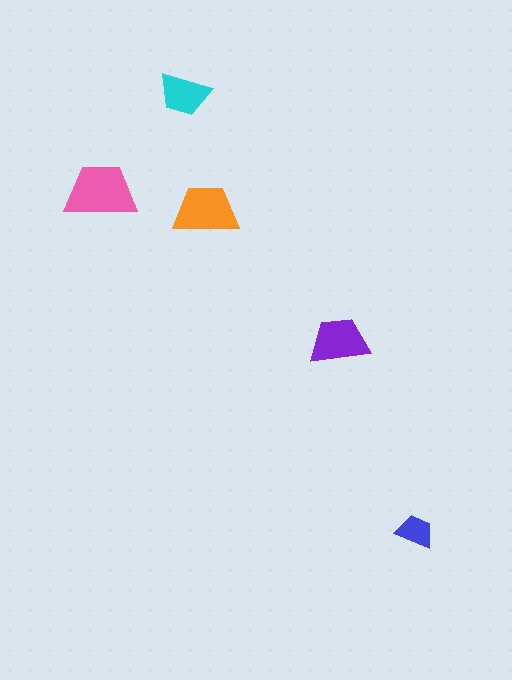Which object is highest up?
The cyan trapezoid is topmost.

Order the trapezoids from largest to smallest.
the pink one, the orange one, the purple one, the cyan one, the blue one.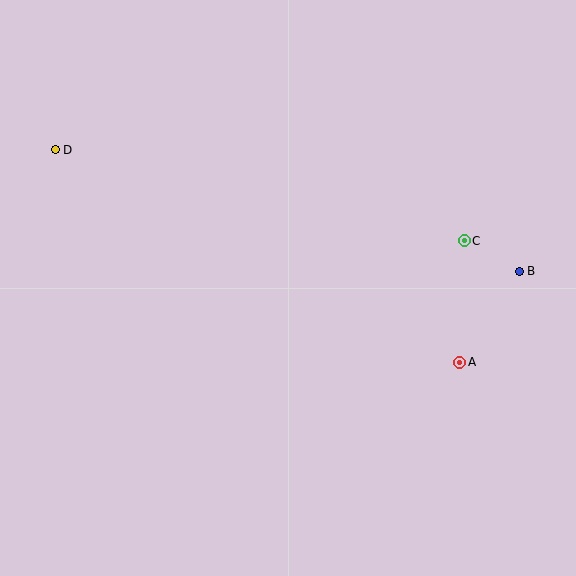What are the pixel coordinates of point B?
Point B is at (519, 271).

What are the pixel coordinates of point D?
Point D is at (55, 150).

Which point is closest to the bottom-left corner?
Point D is closest to the bottom-left corner.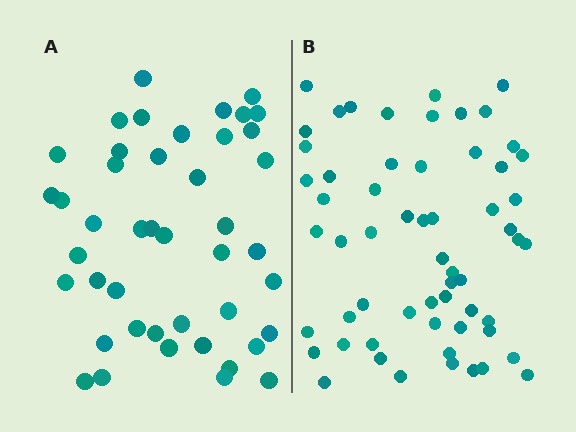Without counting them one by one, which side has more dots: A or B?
Region B (the right region) has more dots.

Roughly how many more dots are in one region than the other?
Region B has approximately 15 more dots than region A.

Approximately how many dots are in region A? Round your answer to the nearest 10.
About 40 dots. (The exact count is 44, which rounds to 40.)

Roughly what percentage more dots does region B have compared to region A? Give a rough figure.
About 35% more.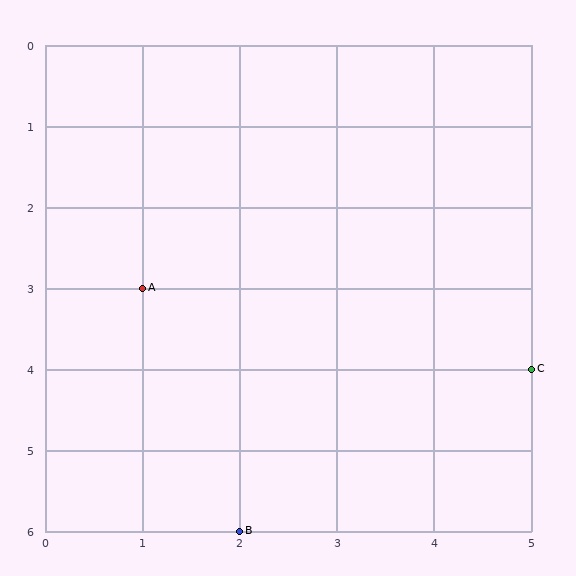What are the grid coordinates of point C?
Point C is at grid coordinates (5, 4).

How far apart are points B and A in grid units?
Points B and A are 1 column and 3 rows apart (about 3.2 grid units diagonally).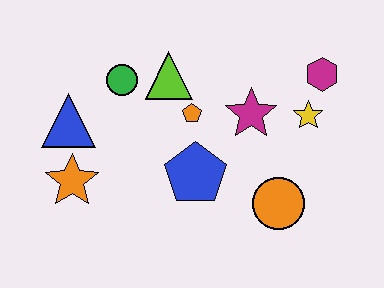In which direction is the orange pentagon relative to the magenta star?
The orange pentagon is to the left of the magenta star.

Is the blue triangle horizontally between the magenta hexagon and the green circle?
No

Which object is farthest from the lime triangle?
The orange circle is farthest from the lime triangle.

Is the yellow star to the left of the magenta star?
No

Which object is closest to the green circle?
The lime triangle is closest to the green circle.